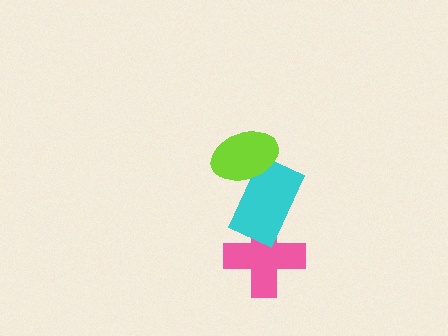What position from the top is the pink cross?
The pink cross is 3rd from the top.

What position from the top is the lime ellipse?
The lime ellipse is 1st from the top.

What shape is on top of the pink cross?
The cyan rectangle is on top of the pink cross.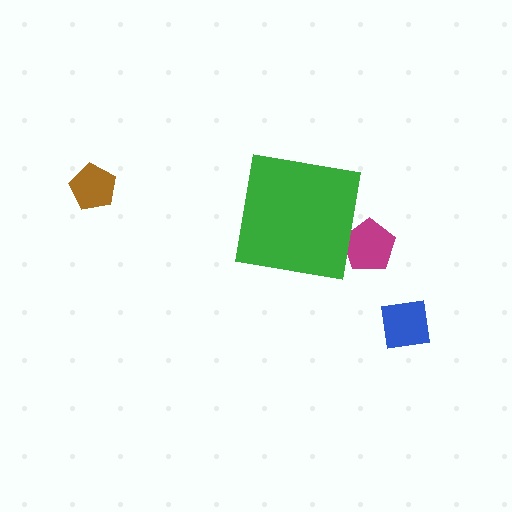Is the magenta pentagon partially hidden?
Yes, the magenta pentagon is partially hidden behind the green square.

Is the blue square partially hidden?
No, the blue square is fully visible.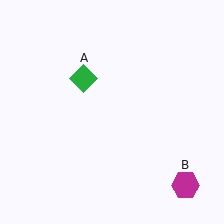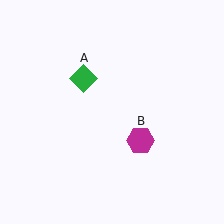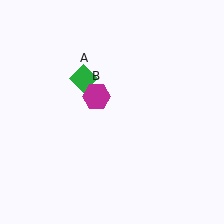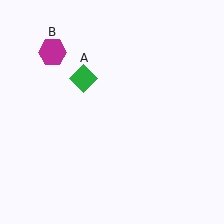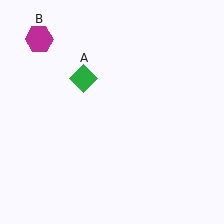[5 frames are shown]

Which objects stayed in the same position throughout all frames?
Green diamond (object A) remained stationary.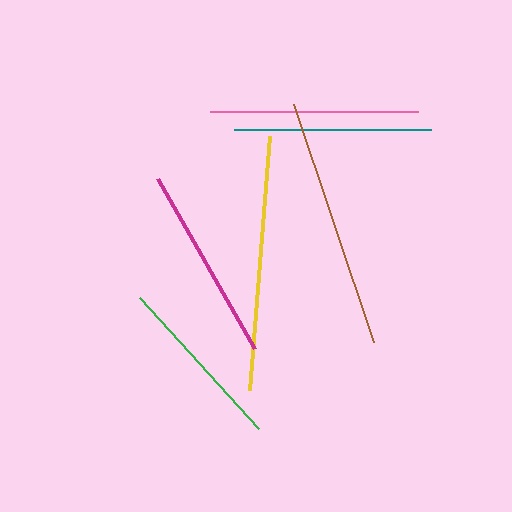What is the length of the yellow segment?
The yellow segment is approximately 255 pixels long.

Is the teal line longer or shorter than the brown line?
The brown line is longer than the teal line.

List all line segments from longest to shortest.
From longest to shortest: yellow, brown, pink, teal, magenta, green.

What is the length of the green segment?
The green segment is approximately 177 pixels long.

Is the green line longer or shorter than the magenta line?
The magenta line is longer than the green line.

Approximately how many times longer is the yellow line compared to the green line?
The yellow line is approximately 1.4 times the length of the green line.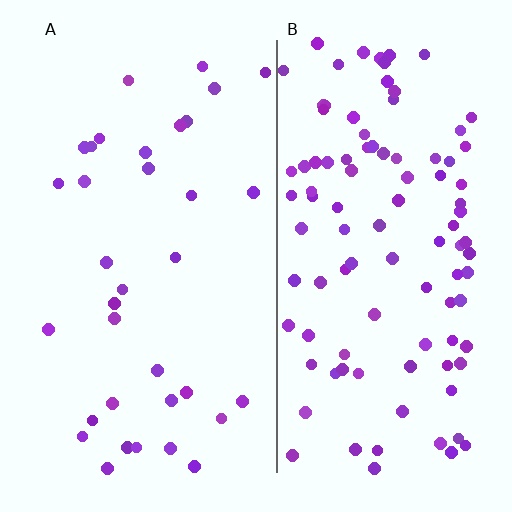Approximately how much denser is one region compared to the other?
Approximately 3.0× — region B over region A.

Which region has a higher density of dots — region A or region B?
B (the right).